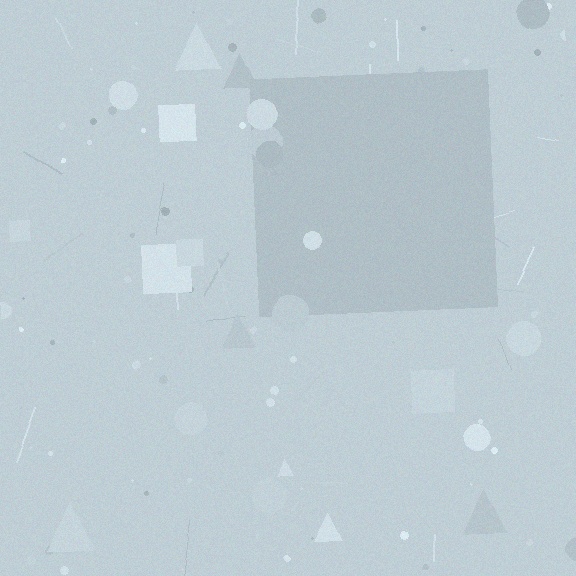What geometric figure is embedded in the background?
A square is embedded in the background.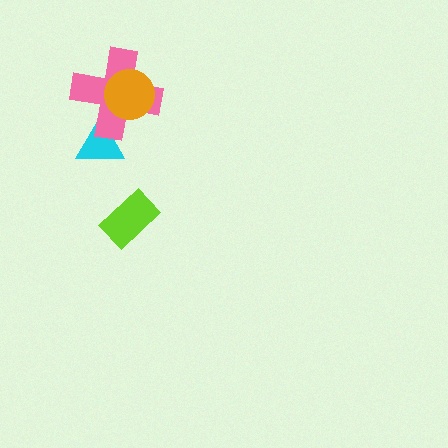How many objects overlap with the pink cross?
2 objects overlap with the pink cross.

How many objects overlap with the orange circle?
1 object overlaps with the orange circle.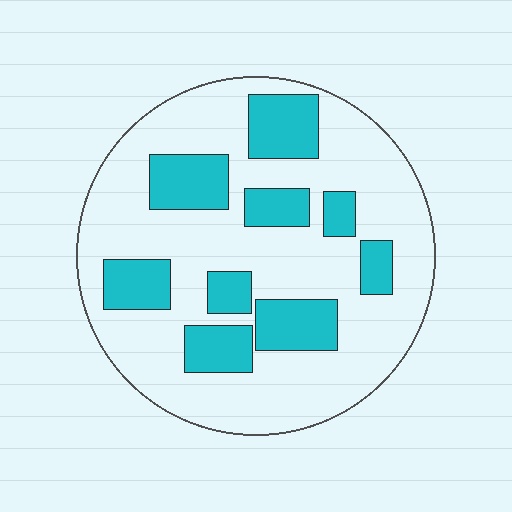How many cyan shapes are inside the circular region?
9.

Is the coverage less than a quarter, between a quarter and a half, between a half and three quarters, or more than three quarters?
Between a quarter and a half.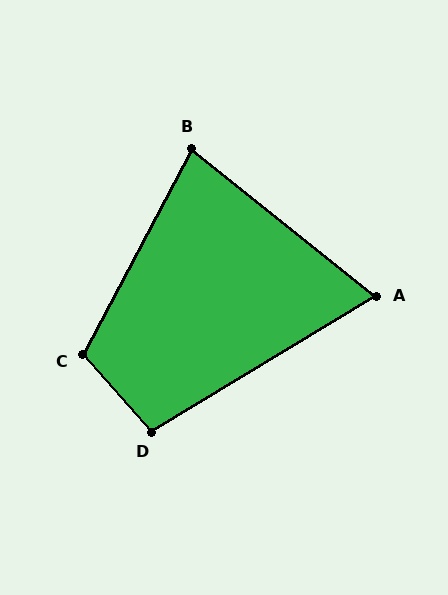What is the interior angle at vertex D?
Approximately 101 degrees (obtuse).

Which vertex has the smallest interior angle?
A, at approximately 70 degrees.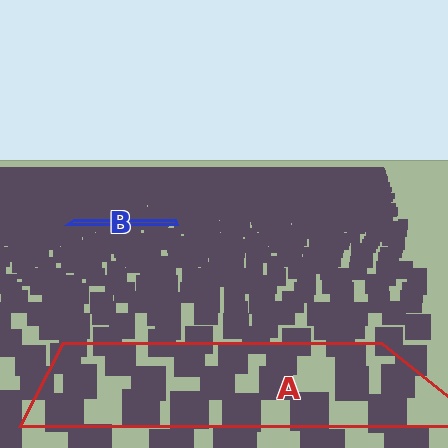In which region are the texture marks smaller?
The texture marks are smaller in region B, because it is farther away.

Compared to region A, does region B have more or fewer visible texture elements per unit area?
Region B has more texture elements per unit area — they are packed more densely because it is farther away.